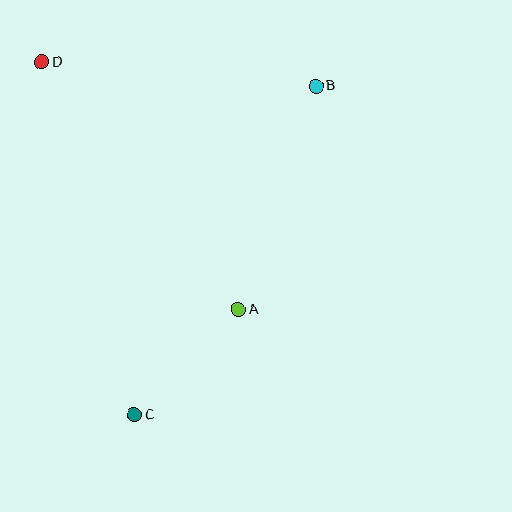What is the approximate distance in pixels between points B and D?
The distance between B and D is approximately 275 pixels.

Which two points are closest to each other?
Points A and C are closest to each other.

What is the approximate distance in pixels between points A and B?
The distance between A and B is approximately 237 pixels.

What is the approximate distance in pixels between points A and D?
The distance between A and D is approximately 316 pixels.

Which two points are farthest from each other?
Points B and C are farthest from each other.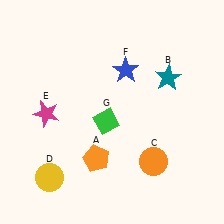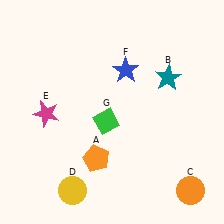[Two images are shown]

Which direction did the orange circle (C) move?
The orange circle (C) moved right.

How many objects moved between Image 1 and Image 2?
2 objects moved between the two images.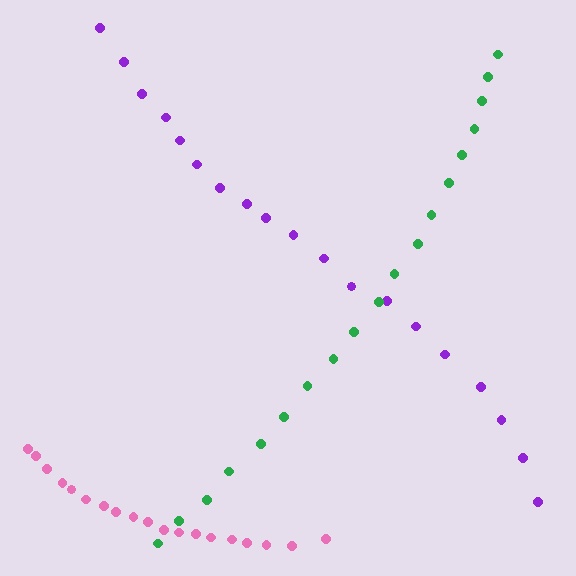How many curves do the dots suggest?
There are 3 distinct paths.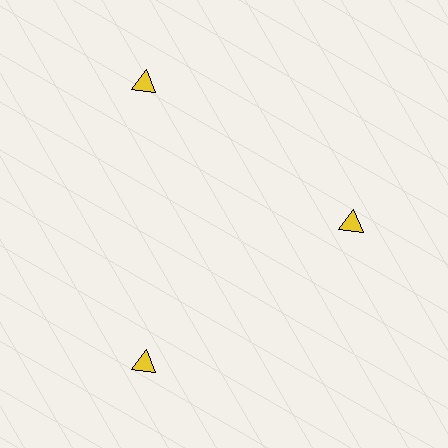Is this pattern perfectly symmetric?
No. The 3 yellow triangles are arranged in a ring, but one element near the 3 o'clock position is pulled inward toward the center, breaking the 3-fold rotational symmetry.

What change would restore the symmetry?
The symmetry would be restored by moving it outward, back onto the ring so that all 3 triangles sit at equal angles and equal distance from the center.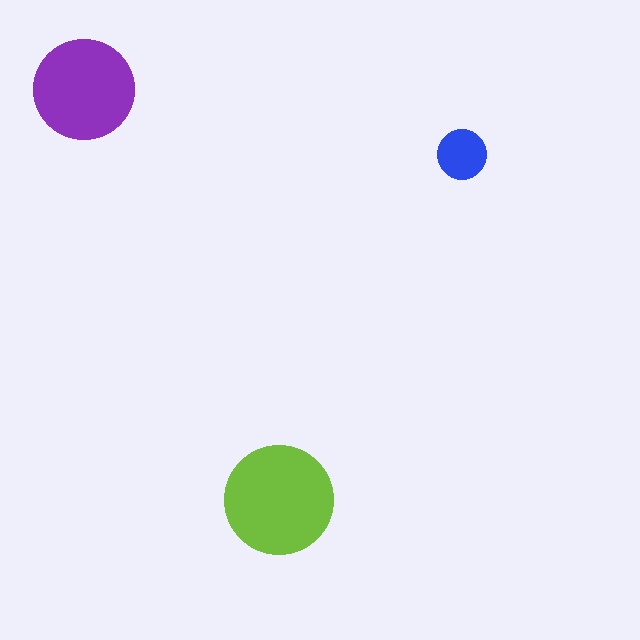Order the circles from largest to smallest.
the lime one, the purple one, the blue one.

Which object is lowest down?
The lime circle is bottommost.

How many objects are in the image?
There are 3 objects in the image.